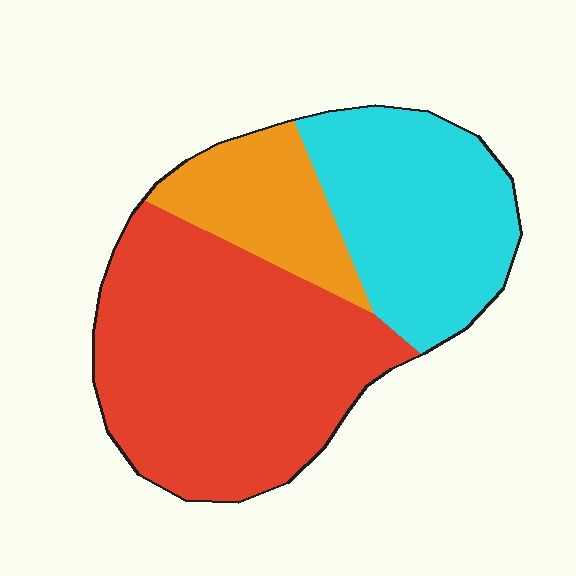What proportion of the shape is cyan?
Cyan takes up between a quarter and a half of the shape.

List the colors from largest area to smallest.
From largest to smallest: red, cyan, orange.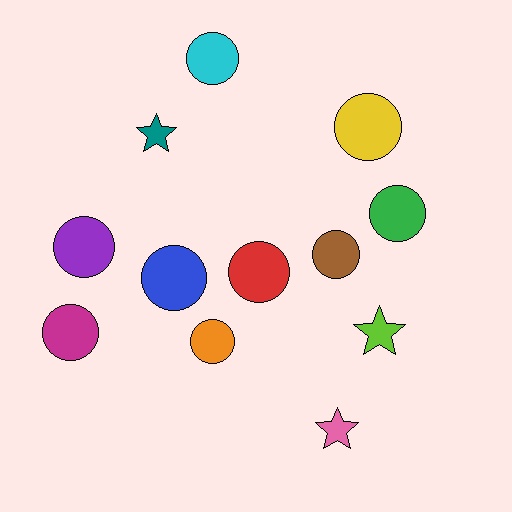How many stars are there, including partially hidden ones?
There are 3 stars.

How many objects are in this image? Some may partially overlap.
There are 12 objects.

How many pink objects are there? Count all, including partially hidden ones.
There is 1 pink object.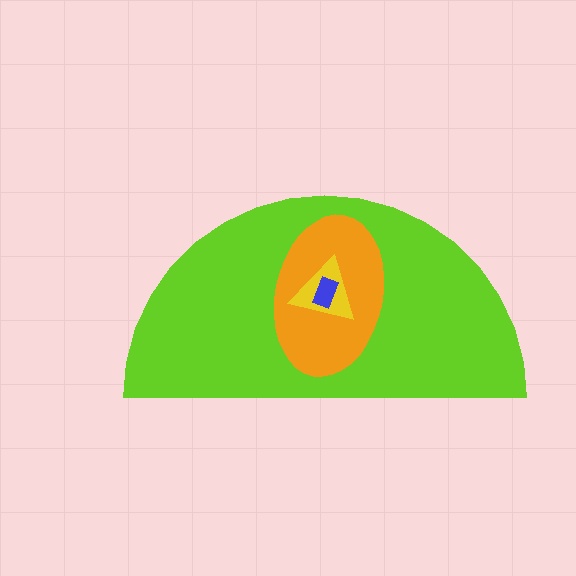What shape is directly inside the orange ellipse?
The yellow triangle.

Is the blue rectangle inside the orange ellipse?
Yes.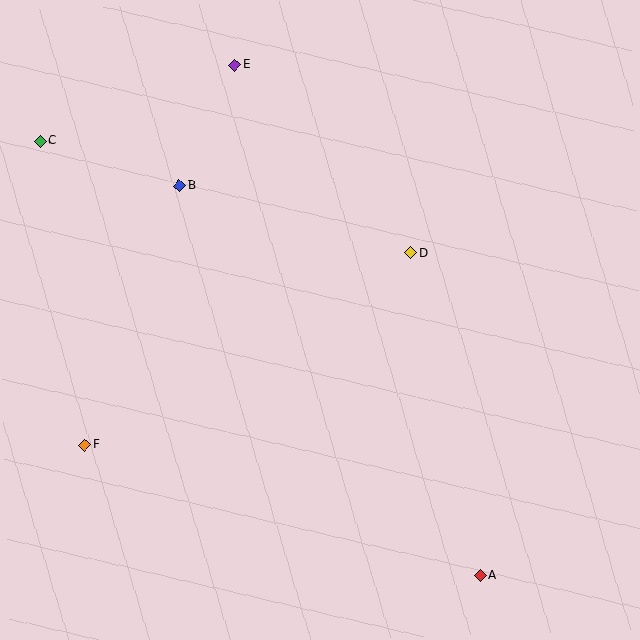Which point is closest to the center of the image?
Point D at (410, 253) is closest to the center.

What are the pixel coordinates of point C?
Point C is at (40, 141).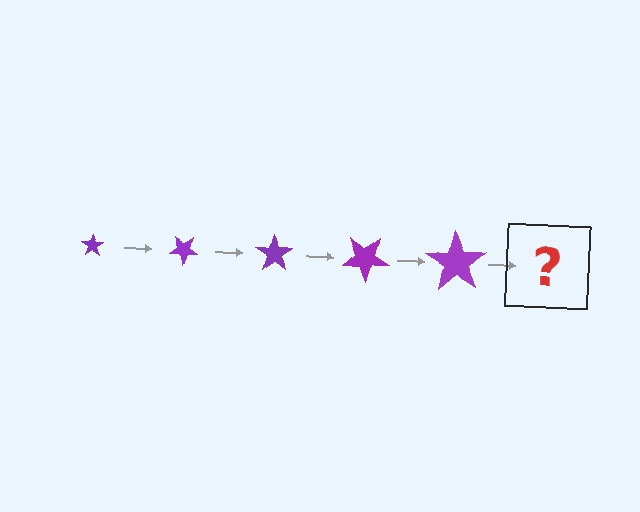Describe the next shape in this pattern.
It should be a star, larger than the previous one and rotated 175 degrees from the start.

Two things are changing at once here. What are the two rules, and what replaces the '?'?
The two rules are that the star grows larger each step and it rotates 35 degrees each step. The '?' should be a star, larger than the previous one and rotated 175 degrees from the start.